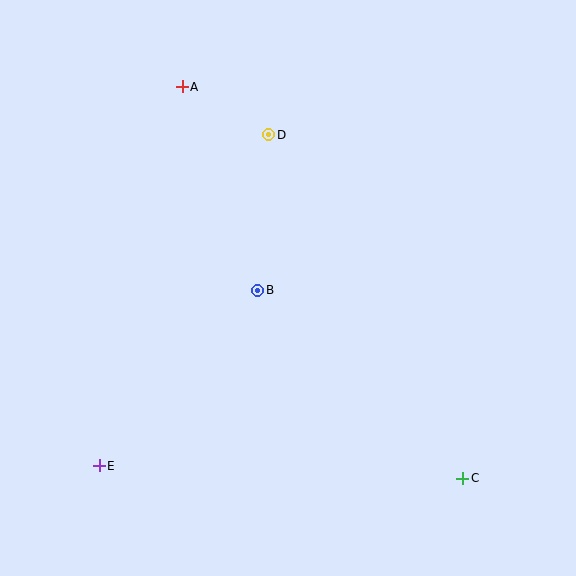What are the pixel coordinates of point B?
Point B is at (258, 290).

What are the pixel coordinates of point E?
Point E is at (99, 466).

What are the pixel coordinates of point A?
Point A is at (182, 87).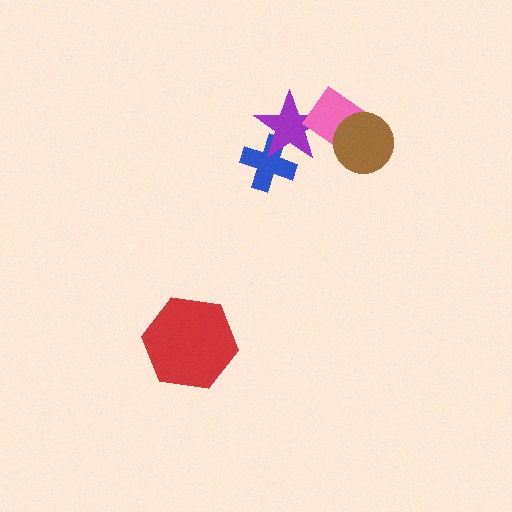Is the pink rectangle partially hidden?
Yes, it is partially covered by another shape.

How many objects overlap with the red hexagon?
0 objects overlap with the red hexagon.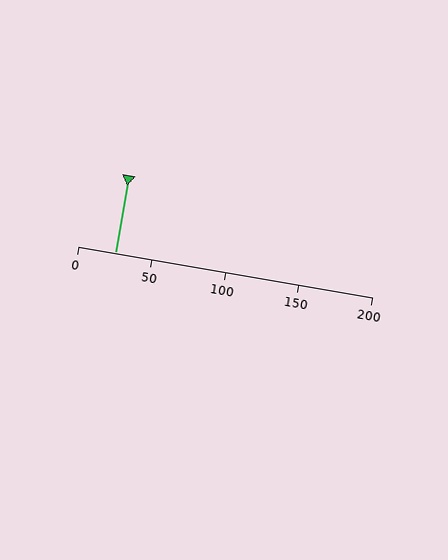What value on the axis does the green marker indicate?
The marker indicates approximately 25.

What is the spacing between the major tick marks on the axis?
The major ticks are spaced 50 apart.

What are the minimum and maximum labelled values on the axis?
The axis runs from 0 to 200.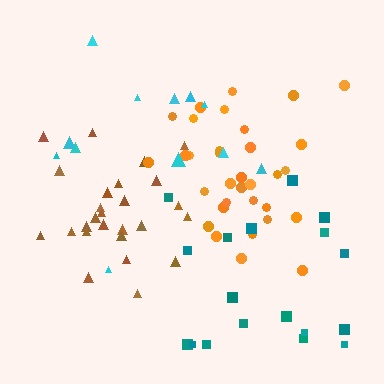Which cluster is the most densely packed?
Brown.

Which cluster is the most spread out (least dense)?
Cyan.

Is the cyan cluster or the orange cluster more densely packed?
Orange.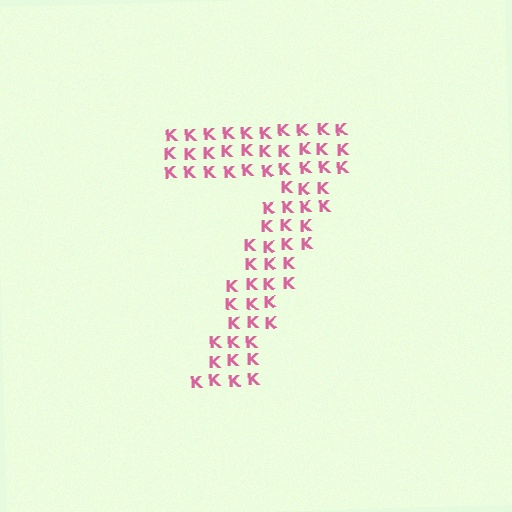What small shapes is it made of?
It is made of small letter K's.